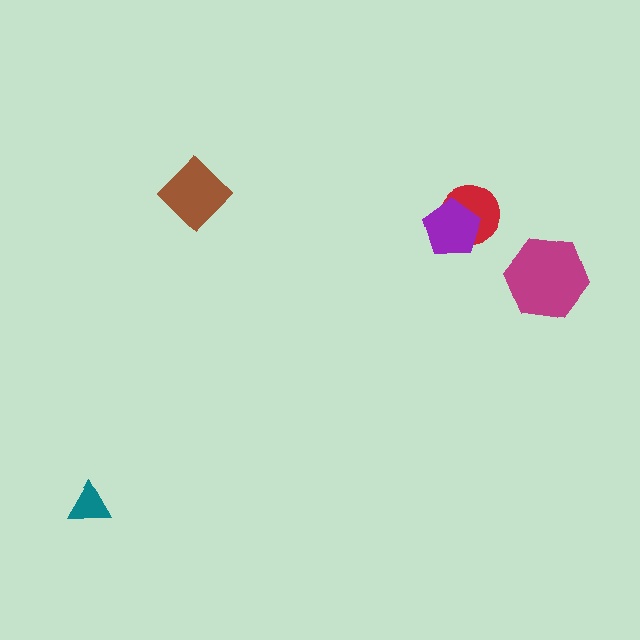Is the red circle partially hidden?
Yes, it is partially covered by another shape.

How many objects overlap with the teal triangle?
0 objects overlap with the teal triangle.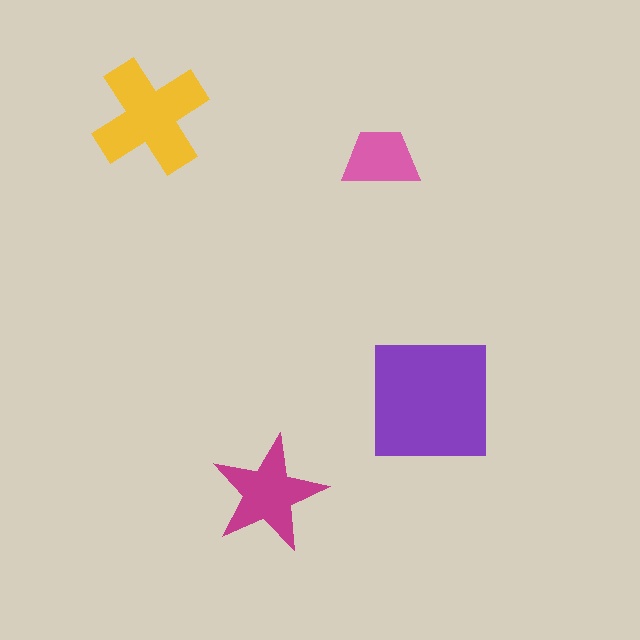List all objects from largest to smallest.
The purple square, the yellow cross, the magenta star, the pink trapezoid.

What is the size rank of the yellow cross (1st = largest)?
2nd.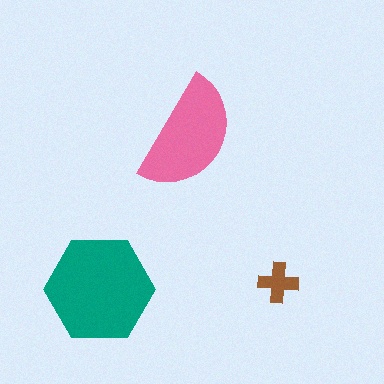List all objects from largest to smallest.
The teal hexagon, the pink semicircle, the brown cross.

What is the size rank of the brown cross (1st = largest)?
3rd.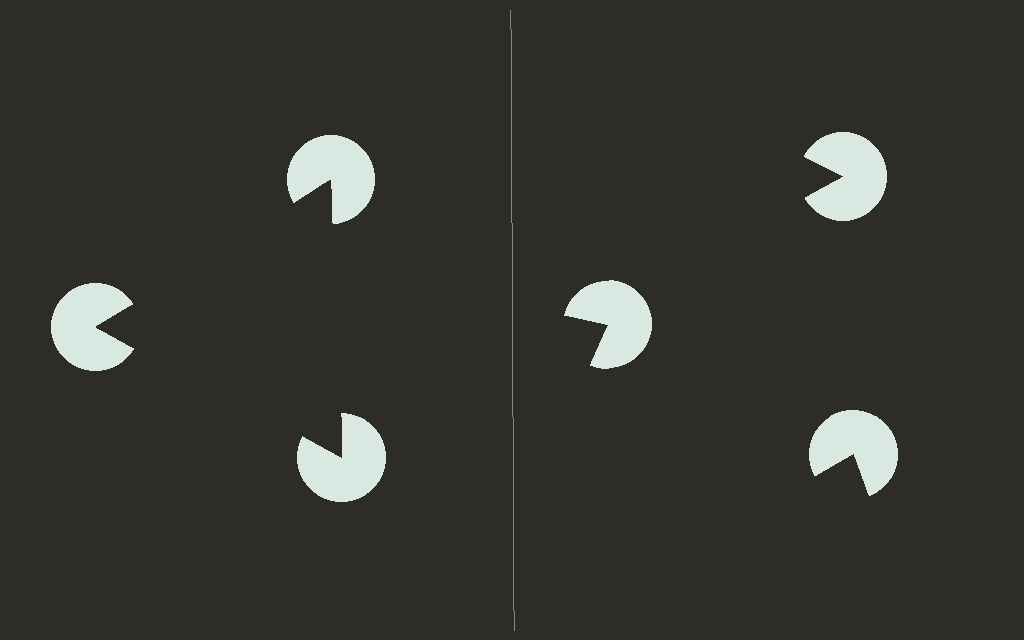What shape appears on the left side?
An illusory triangle.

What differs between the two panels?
The pac-man discs are positioned identically on both sides; only the wedge orientations differ. On the left they align to a triangle; on the right they are misaligned.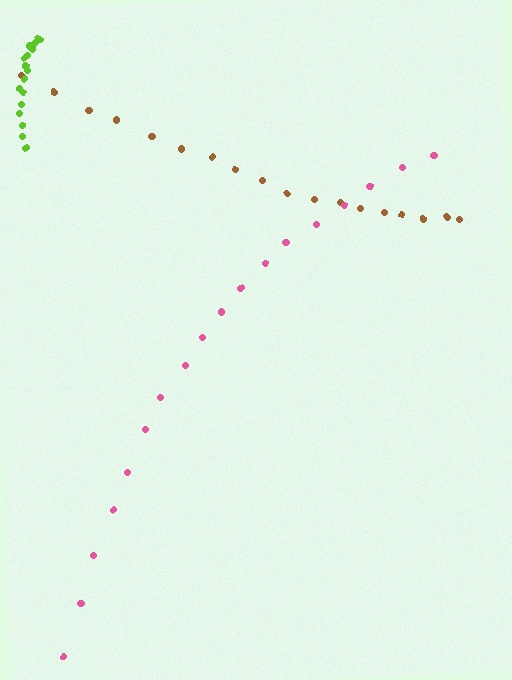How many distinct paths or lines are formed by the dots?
There are 3 distinct paths.